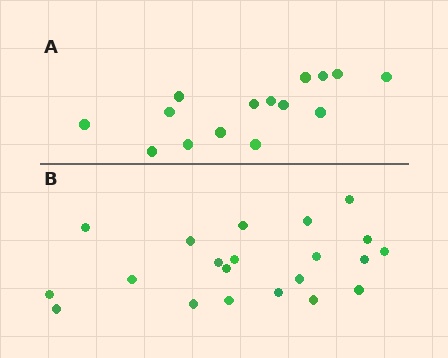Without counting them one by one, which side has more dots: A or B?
Region B (the bottom region) has more dots.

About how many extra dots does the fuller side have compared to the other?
Region B has about 6 more dots than region A.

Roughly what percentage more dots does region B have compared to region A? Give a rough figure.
About 40% more.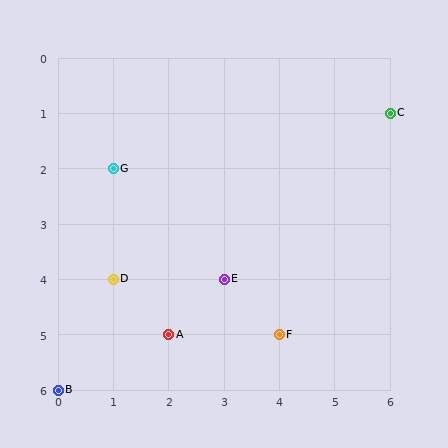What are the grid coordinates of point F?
Point F is at grid coordinates (4, 5).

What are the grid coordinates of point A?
Point A is at grid coordinates (2, 5).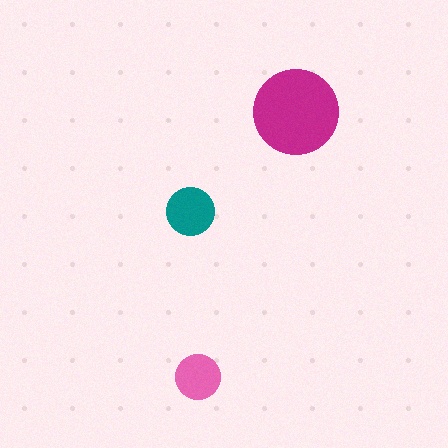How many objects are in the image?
There are 3 objects in the image.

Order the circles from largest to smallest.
the magenta one, the teal one, the pink one.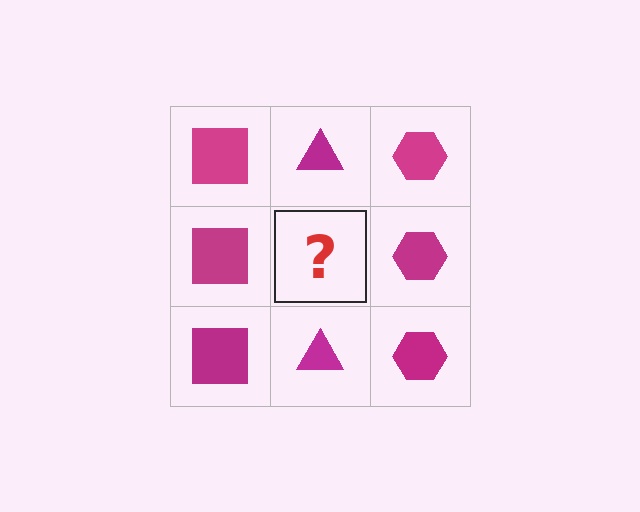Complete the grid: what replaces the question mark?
The question mark should be replaced with a magenta triangle.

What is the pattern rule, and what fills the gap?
The rule is that each column has a consistent shape. The gap should be filled with a magenta triangle.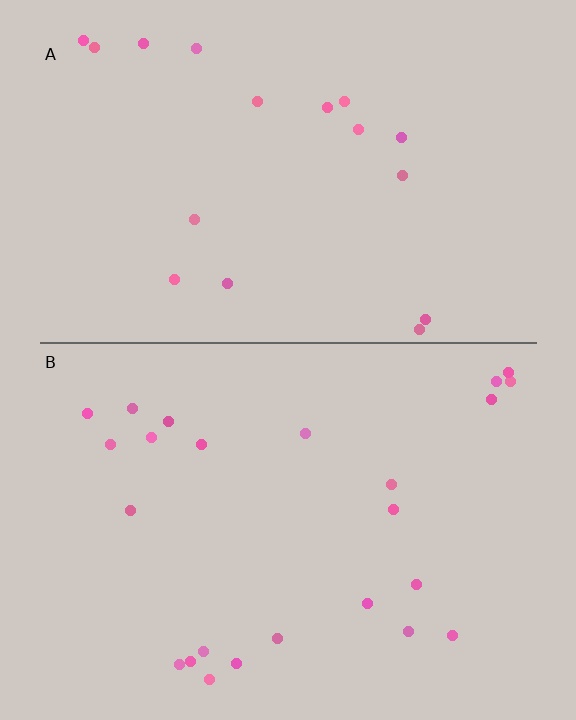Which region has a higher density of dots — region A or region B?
B (the bottom).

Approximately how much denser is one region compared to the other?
Approximately 1.4× — region B over region A.